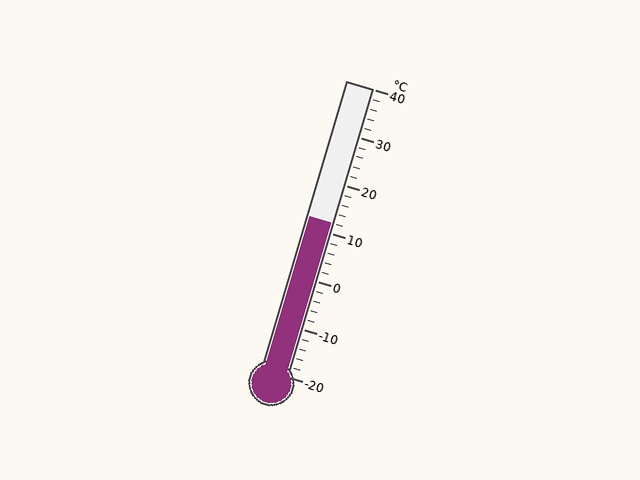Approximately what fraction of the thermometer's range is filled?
The thermometer is filled to approximately 55% of its range.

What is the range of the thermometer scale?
The thermometer scale ranges from -20°C to 40°C.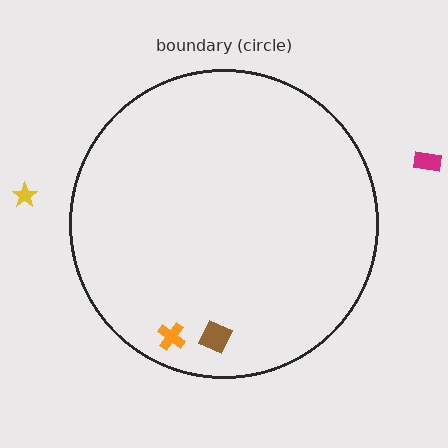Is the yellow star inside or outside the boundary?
Outside.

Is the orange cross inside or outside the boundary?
Inside.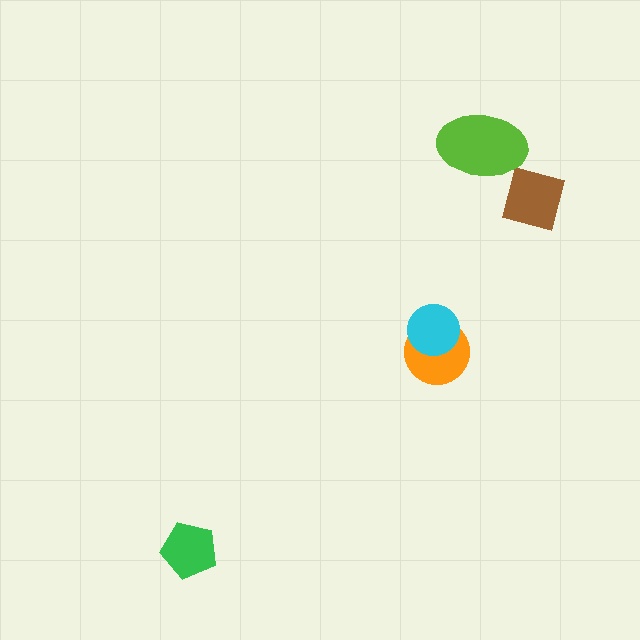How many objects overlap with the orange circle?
1 object overlaps with the orange circle.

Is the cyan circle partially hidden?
No, no other shape covers it.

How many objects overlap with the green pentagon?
0 objects overlap with the green pentagon.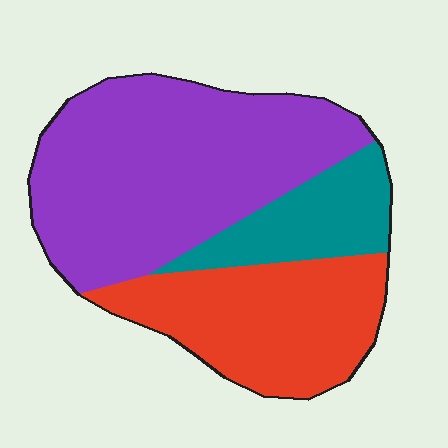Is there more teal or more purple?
Purple.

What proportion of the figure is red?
Red covers 31% of the figure.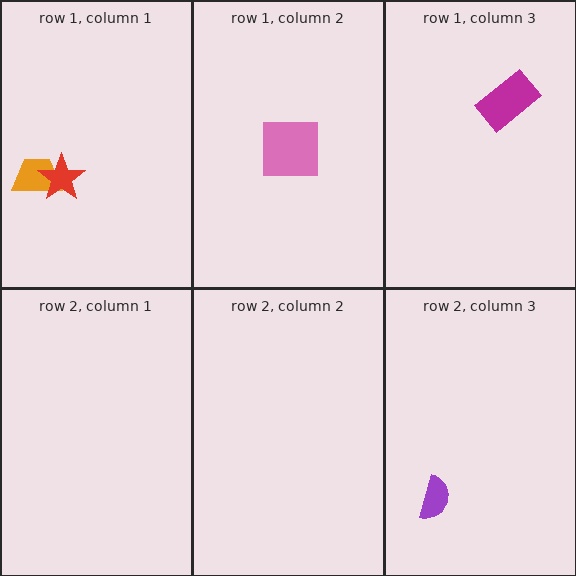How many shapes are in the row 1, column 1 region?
2.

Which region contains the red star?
The row 1, column 1 region.